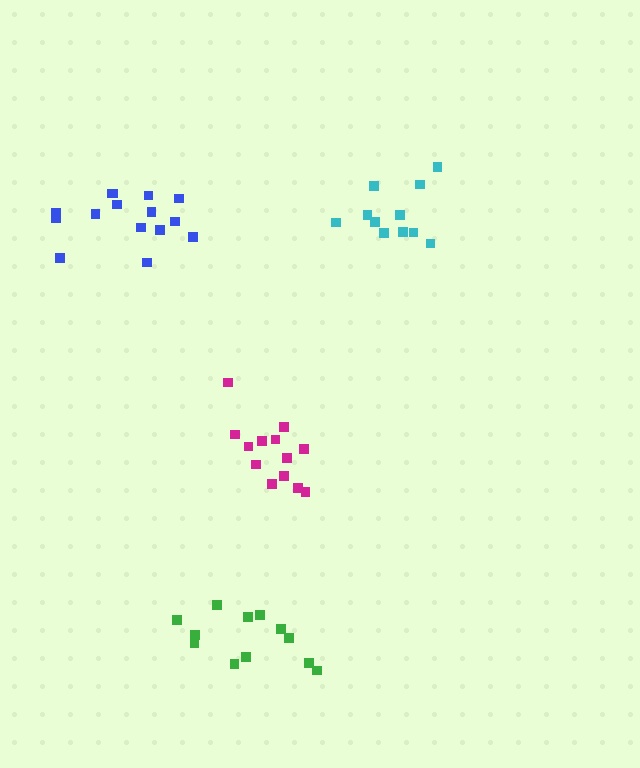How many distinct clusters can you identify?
There are 4 distinct clusters.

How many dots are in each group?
Group 1: 15 dots, Group 2: 11 dots, Group 3: 13 dots, Group 4: 13 dots (52 total).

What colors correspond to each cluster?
The clusters are colored: blue, cyan, magenta, green.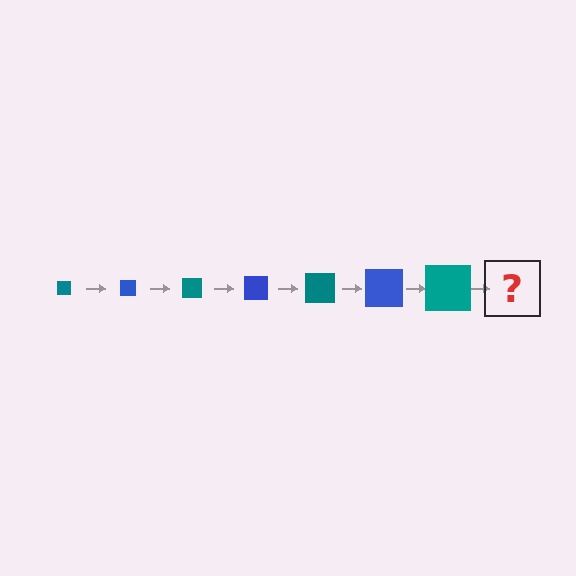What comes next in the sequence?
The next element should be a blue square, larger than the previous one.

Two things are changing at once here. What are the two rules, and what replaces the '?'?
The two rules are that the square grows larger each step and the color cycles through teal and blue. The '?' should be a blue square, larger than the previous one.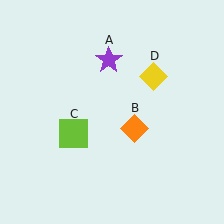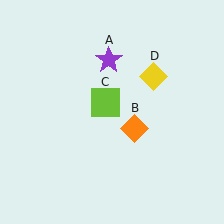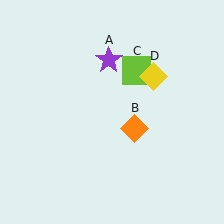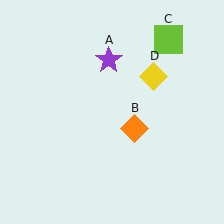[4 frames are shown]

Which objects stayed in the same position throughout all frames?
Purple star (object A) and orange diamond (object B) and yellow diamond (object D) remained stationary.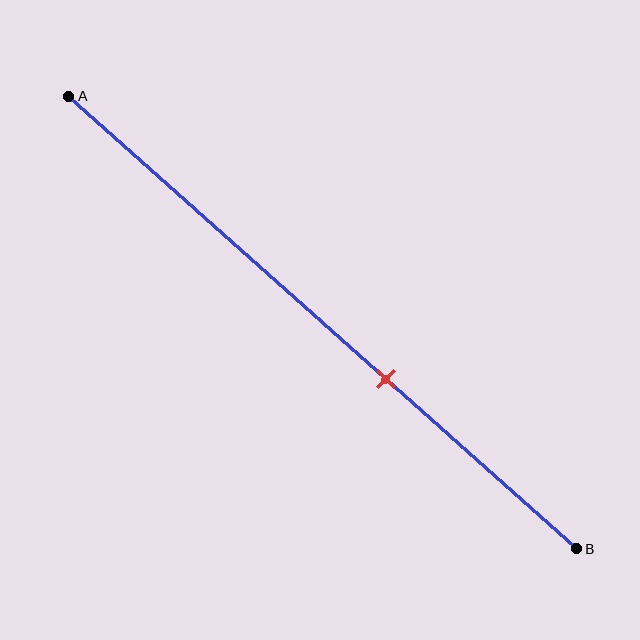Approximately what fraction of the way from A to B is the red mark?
The red mark is approximately 65% of the way from A to B.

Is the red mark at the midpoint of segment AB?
No, the mark is at about 65% from A, not at the 50% midpoint.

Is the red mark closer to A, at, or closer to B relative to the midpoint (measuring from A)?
The red mark is closer to point B than the midpoint of segment AB.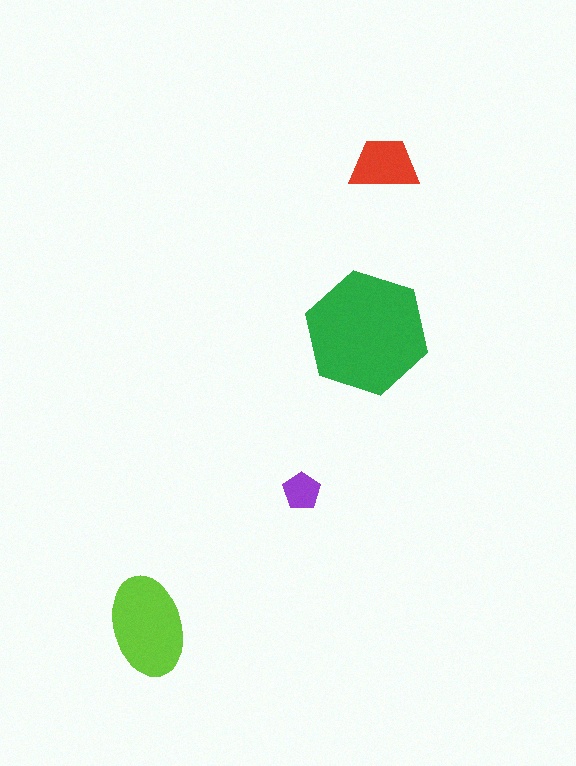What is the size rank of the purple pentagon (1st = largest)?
4th.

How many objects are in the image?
There are 4 objects in the image.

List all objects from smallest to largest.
The purple pentagon, the red trapezoid, the lime ellipse, the green hexagon.